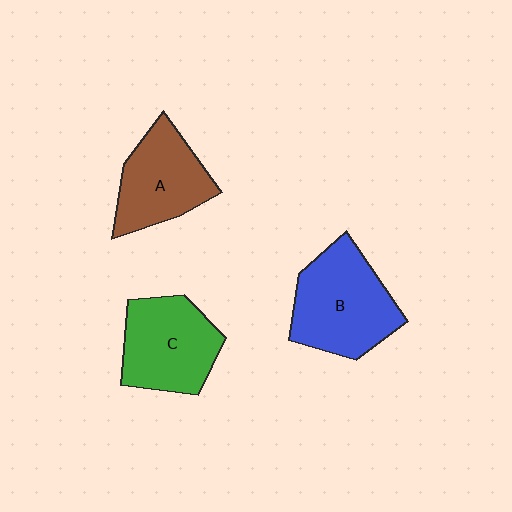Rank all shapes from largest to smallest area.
From largest to smallest: B (blue), C (green), A (brown).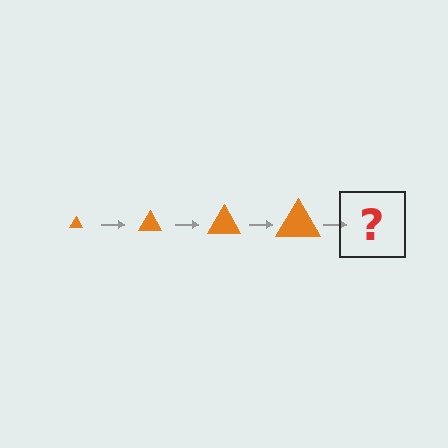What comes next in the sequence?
The next element should be an orange triangle, larger than the previous one.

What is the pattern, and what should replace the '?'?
The pattern is that the triangle gets progressively larger each step. The '?' should be an orange triangle, larger than the previous one.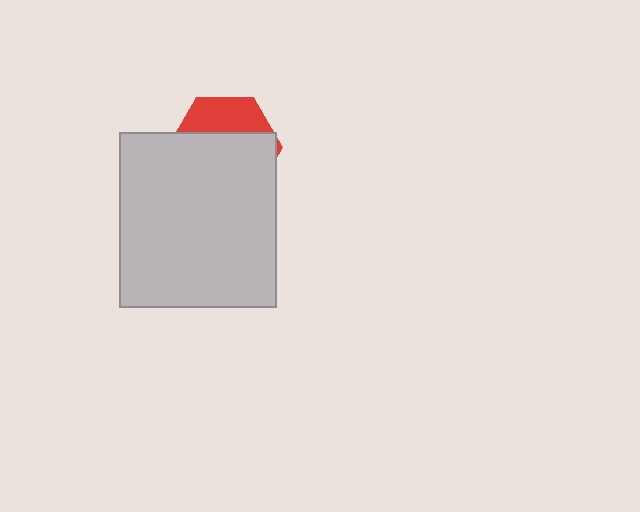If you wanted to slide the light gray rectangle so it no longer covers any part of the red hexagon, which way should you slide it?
Slide it down — that is the most direct way to separate the two shapes.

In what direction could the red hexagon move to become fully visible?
The red hexagon could move up. That would shift it out from behind the light gray rectangle entirely.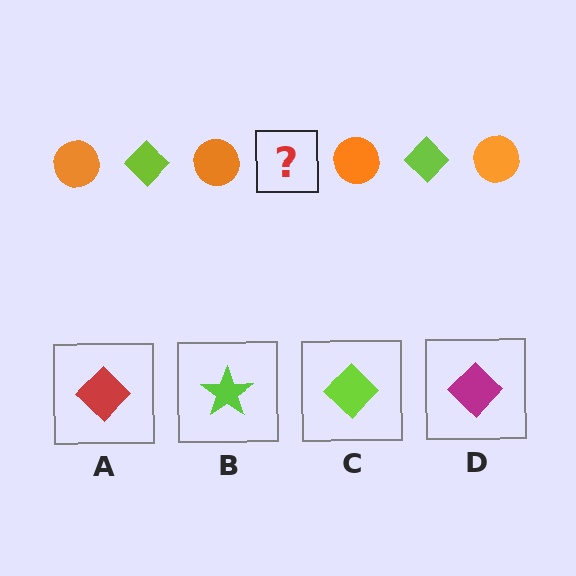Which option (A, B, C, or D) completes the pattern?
C.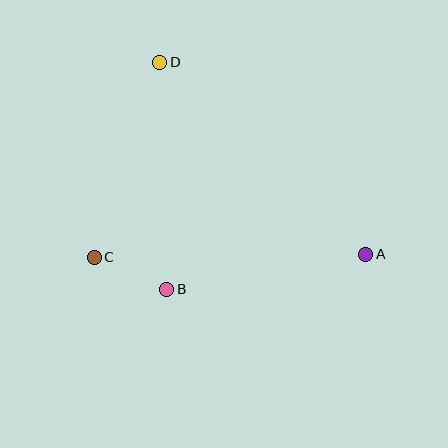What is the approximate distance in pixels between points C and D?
The distance between C and D is approximately 205 pixels.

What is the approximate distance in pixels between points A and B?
The distance between A and B is approximately 202 pixels.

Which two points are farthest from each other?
Points A and D are farthest from each other.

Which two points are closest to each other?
Points B and C are closest to each other.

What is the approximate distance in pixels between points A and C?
The distance between A and C is approximately 272 pixels.